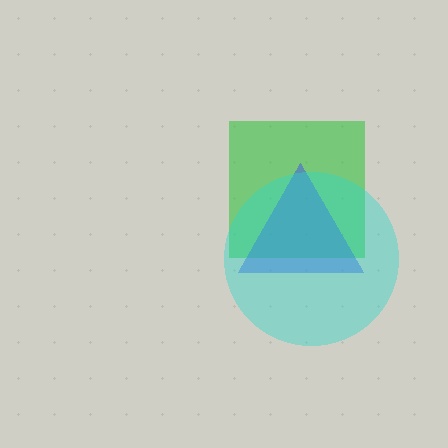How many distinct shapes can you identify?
There are 3 distinct shapes: a green square, a blue triangle, a cyan circle.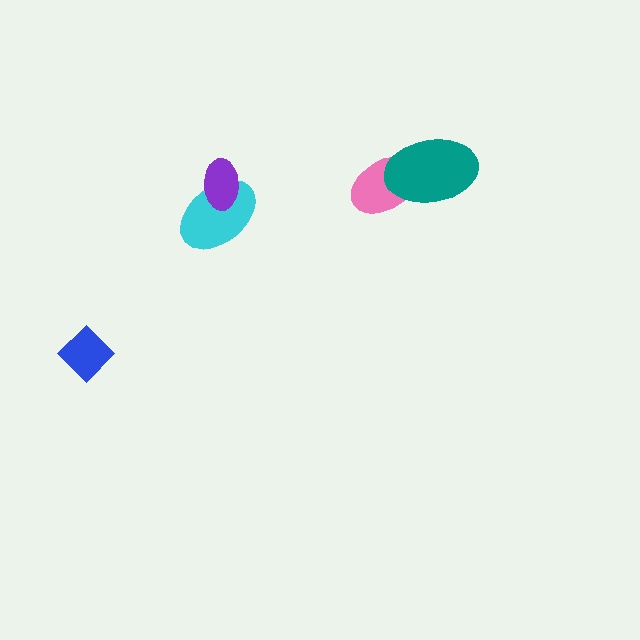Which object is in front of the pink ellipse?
The teal ellipse is in front of the pink ellipse.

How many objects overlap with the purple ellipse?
1 object overlaps with the purple ellipse.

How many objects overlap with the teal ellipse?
1 object overlaps with the teal ellipse.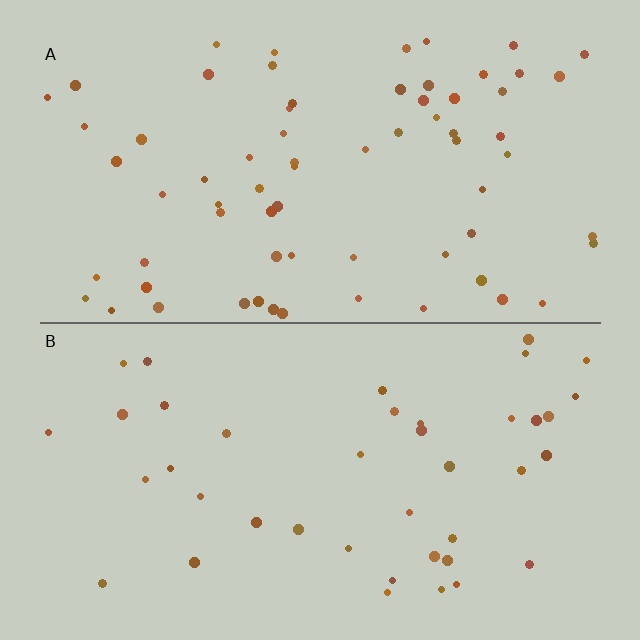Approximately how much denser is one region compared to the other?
Approximately 1.7× — region A over region B.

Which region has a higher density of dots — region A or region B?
A (the top).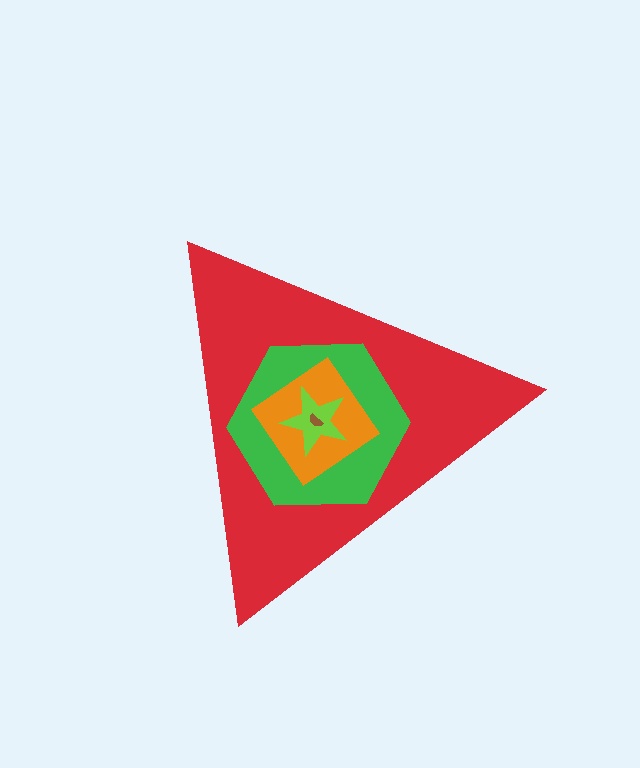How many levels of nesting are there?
5.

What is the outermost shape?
The red triangle.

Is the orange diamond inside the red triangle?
Yes.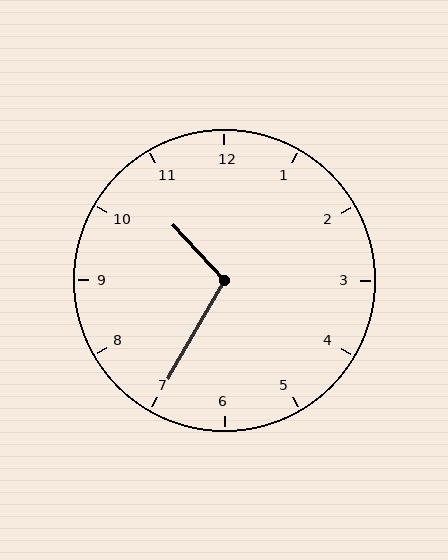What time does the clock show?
10:35.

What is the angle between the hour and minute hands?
Approximately 108 degrees.